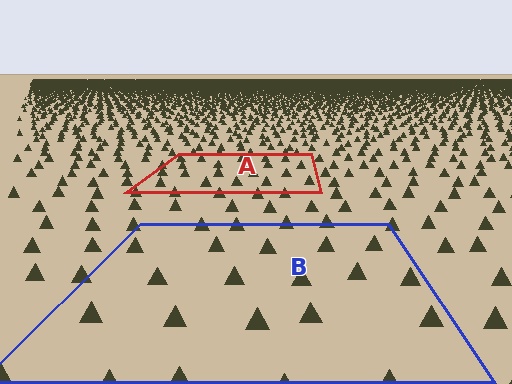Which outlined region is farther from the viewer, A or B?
Region A is farther from the viewer — the texture elements inside it appear smaller and more densely packed.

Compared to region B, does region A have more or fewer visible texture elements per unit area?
Region A has more texture elements per unit area — they are packed more densely because it is farther away.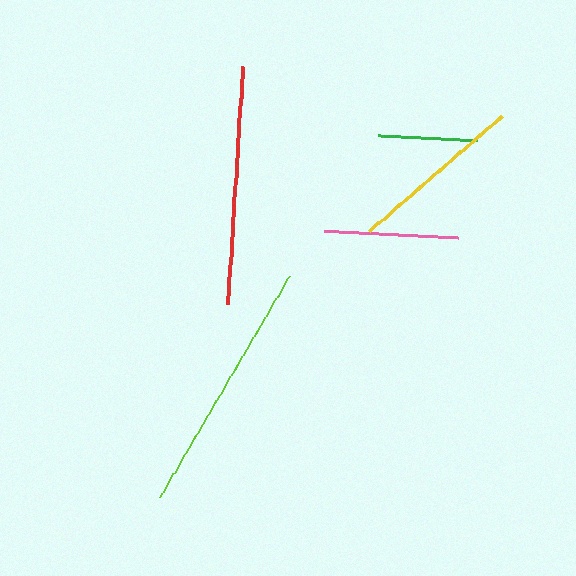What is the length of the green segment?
The green segment is approximately 99 pixels long.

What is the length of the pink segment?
The pink segment is approximately 134 pixels long.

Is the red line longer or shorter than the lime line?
The lime line is longer than the red line.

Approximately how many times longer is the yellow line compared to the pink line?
The yellow line is approximately 1.3 times the length of the pink line.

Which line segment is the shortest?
The green line is the shortest at approximately 99 pixels.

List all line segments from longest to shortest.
From longest to shortest: lime, red, yellow, pink, green.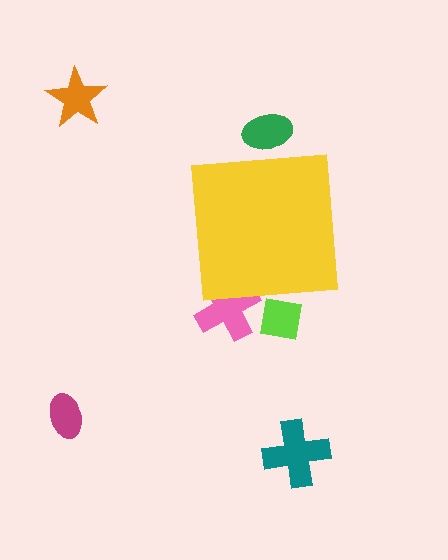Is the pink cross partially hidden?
Yes, the pink cross is partially hidden behind the yellow square.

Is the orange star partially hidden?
No, the orange star is fully visible.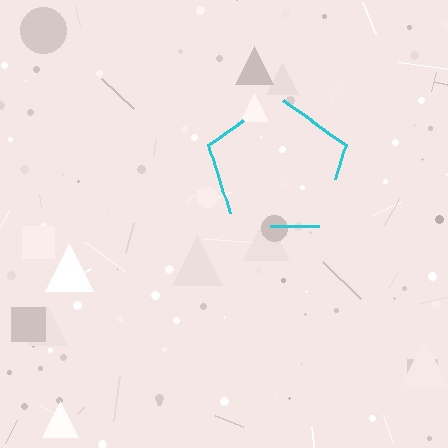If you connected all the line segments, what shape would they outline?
They would outline a pentagon.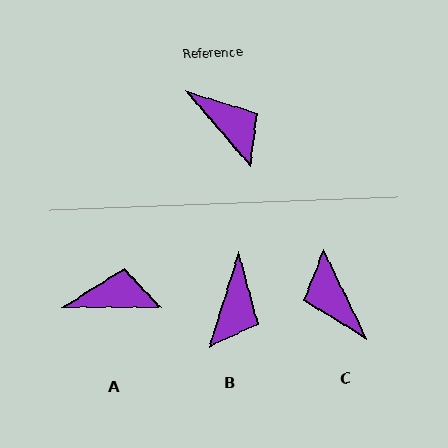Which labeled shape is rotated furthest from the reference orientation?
C, about 165 degrees away.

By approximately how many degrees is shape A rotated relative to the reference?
Approximately 50 degrees counter-clockwise.